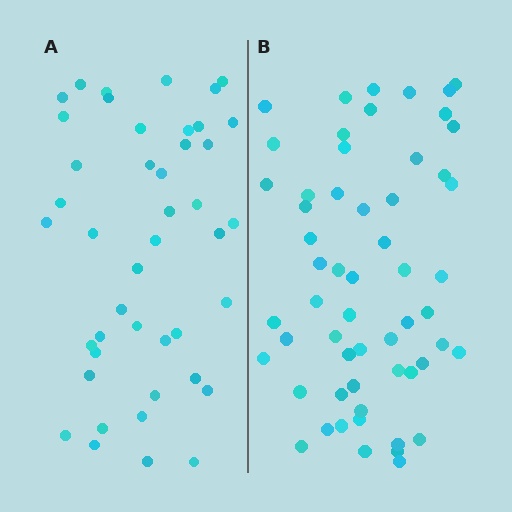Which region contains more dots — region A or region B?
Region B (the right region) has more dots.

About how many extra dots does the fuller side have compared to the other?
Region B has approximately 15 more dots than region A.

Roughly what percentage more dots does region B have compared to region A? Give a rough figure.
About 30% more.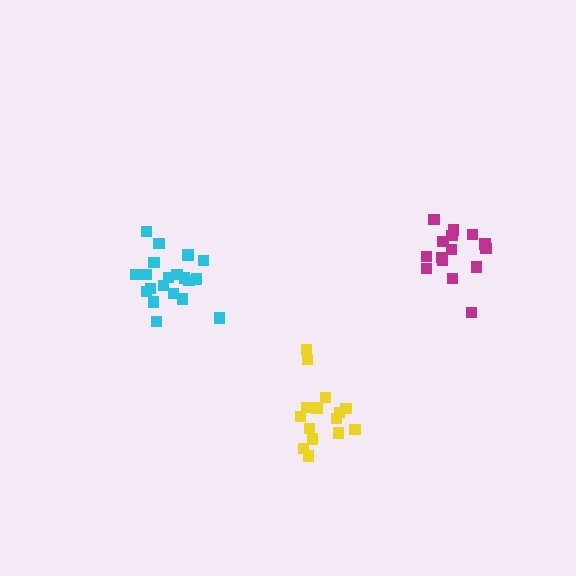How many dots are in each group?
Group 1: 15 dots, Group 2: 20 dots, Group 3: 15 dots (50 total).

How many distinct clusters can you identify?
There are 3 distinct clusters.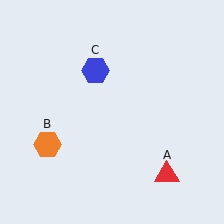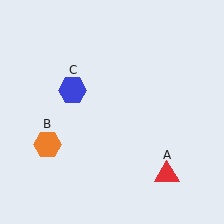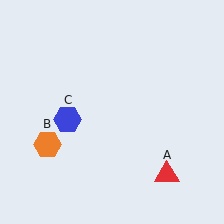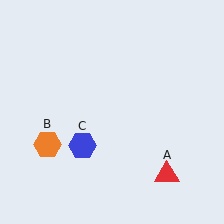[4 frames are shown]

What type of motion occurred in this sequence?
The blue hexagon (object C) rotated counterclockwise around the center of the scene.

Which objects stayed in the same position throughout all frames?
Red triangle (object A) and orange hexagon (object B) remained stationary.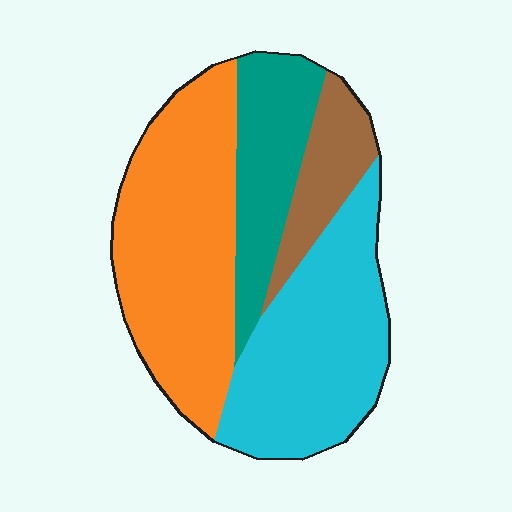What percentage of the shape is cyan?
Cyan takes up about one third (1/3) of the shape.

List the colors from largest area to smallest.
From largest to smallest: orange, cyan, teal, brown.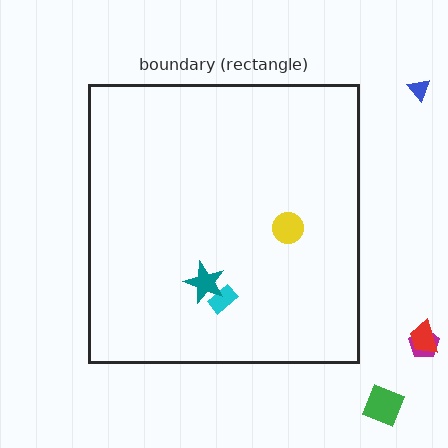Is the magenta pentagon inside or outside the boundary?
Outside.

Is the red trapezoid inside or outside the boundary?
Outside.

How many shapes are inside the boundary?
3 inside, 4 outside.